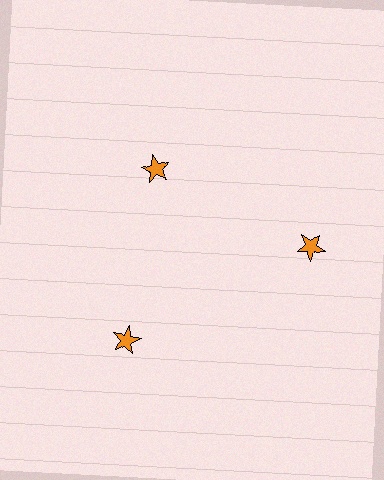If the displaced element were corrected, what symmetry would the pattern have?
It would have 3-fold rotational symmetry — the pattern would map onto itself every 120 degrees.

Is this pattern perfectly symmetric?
No. The 3 orange stars are arranged in a ring, but one element near the 11 o'clock position is pulled inward toward the center, breaking the 3-fold rotational symmetry.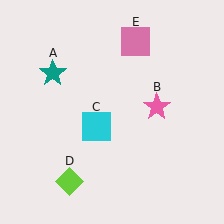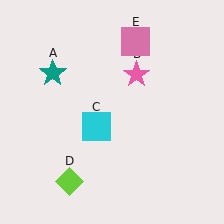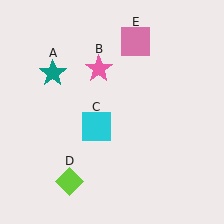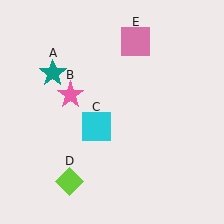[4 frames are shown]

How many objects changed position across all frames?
1 object changed position: pink star (object B).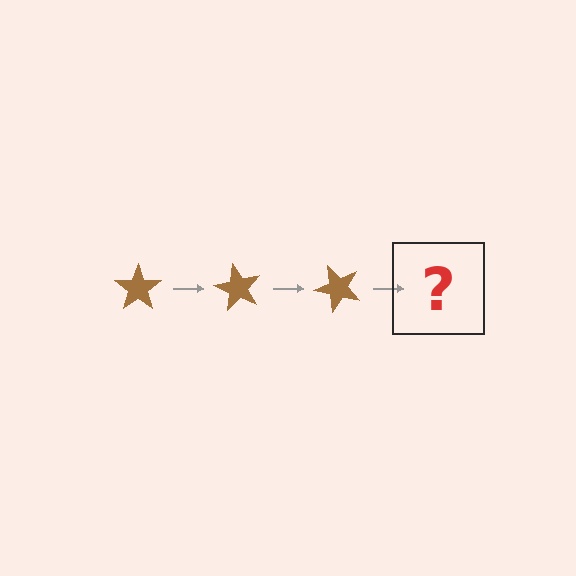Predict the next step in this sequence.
The next step is a brown star rotated 180 degrees.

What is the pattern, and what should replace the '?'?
The pattern is that the star rotates 60 degrees each step. The '?' should be a brown star rotated 180 degrees.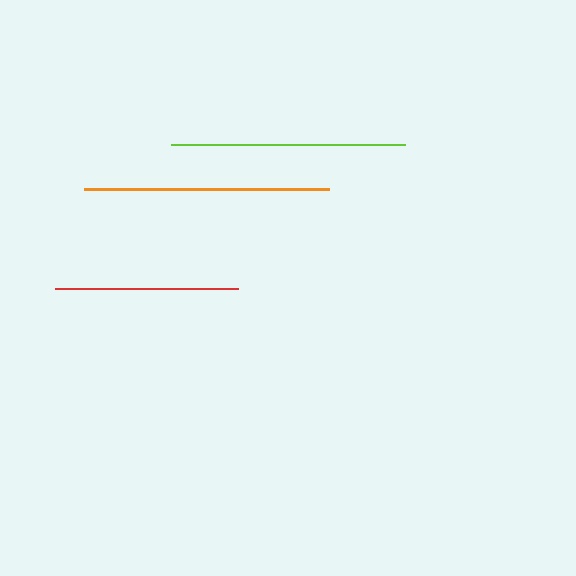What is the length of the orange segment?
The orange segment is approximately 245 pixels long.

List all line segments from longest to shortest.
From longest to shortest: orange, lime, red.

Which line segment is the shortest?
The red line is the shortest at approximately 183 pixels.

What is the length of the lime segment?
The lime segment is approximately 234 pixels long.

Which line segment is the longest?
The orange line is the longest at approximately 245 pixels.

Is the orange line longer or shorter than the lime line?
The orange line is longer than the lime line.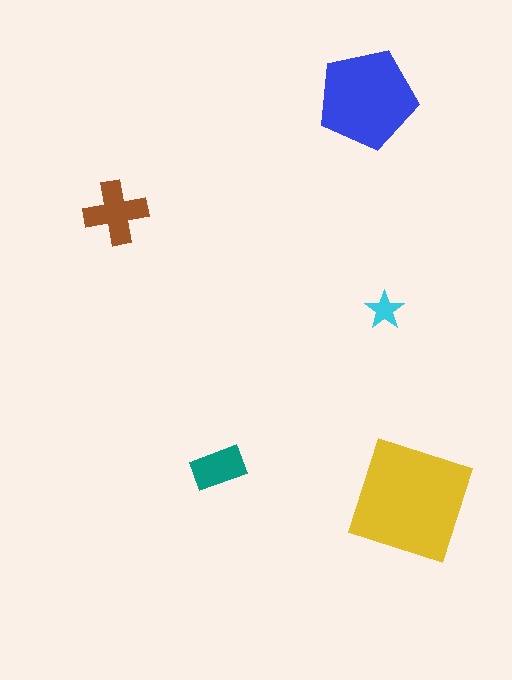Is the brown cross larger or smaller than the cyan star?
Larger.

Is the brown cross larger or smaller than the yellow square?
Smaller.